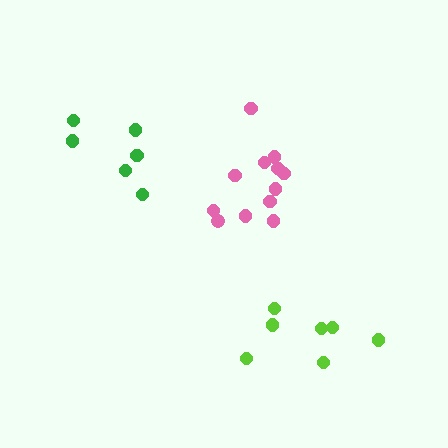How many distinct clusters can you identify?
There are 3 distinct clusters.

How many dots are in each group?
Group 1: 6 dots, Group 2: 7 dots, Group 3: 12 dots (25 total).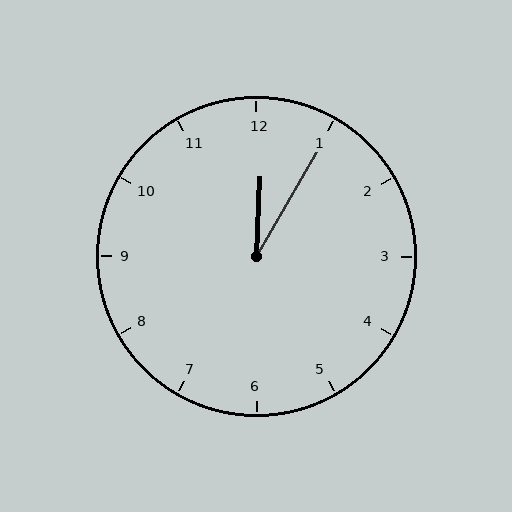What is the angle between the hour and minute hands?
Approximately 28 degrees.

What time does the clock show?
12:05.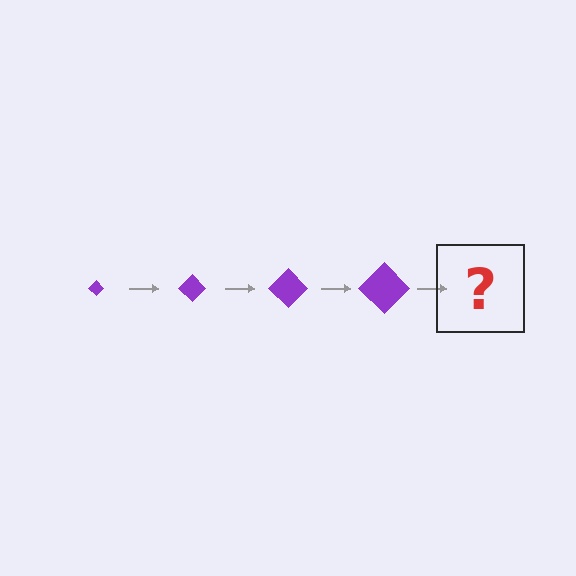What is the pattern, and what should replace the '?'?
The pattern is that the diamond gets progressively larger each step. The '?' should be a purple diamond, larger than the previous one.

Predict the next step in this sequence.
The next step is a purple diamond, larger than the previous one.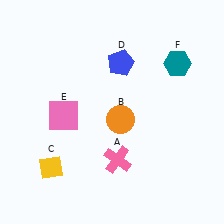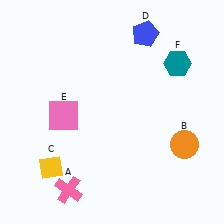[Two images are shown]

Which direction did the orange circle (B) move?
The orange circle (B) moved right.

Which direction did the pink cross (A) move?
The pink cross (A) moved left.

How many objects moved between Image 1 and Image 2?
3 objects moved between the two images.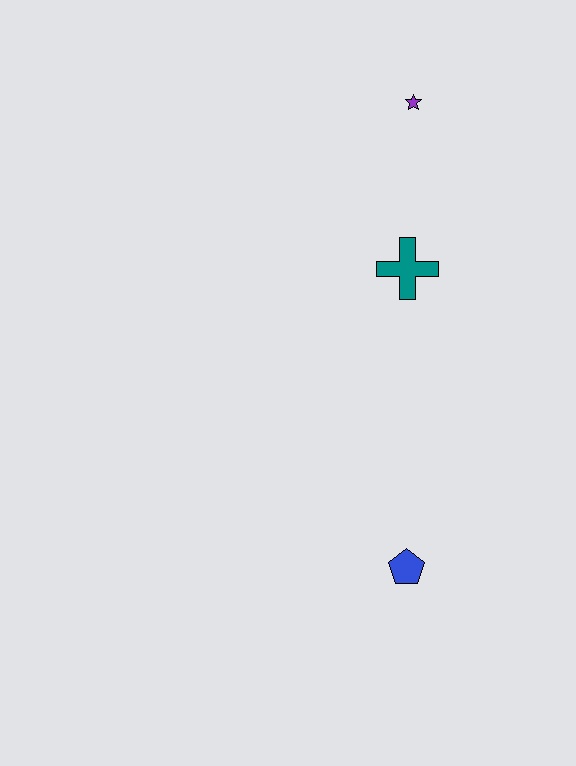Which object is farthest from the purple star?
The blue pentagon is farthest from the purple star.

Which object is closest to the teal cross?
The purple star is closest to the teal cross.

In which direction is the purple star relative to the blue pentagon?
The purple star is above the blue pentagon.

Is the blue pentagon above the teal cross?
No